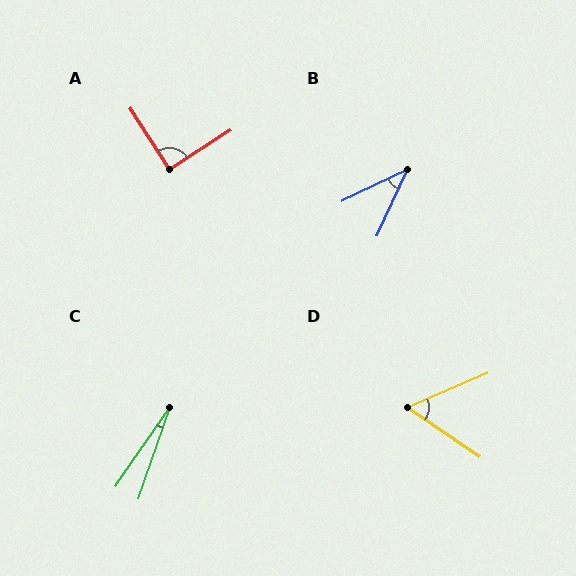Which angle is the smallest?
C, at approximately 16 degrees.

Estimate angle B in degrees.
Approximately 40 degrees.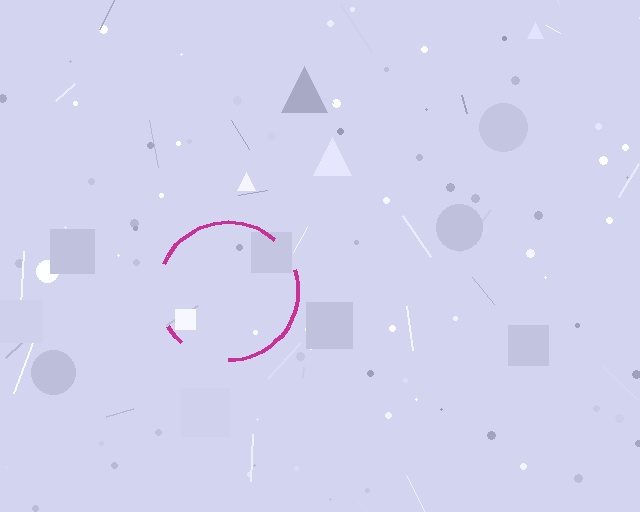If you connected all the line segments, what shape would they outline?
They would outline a circle.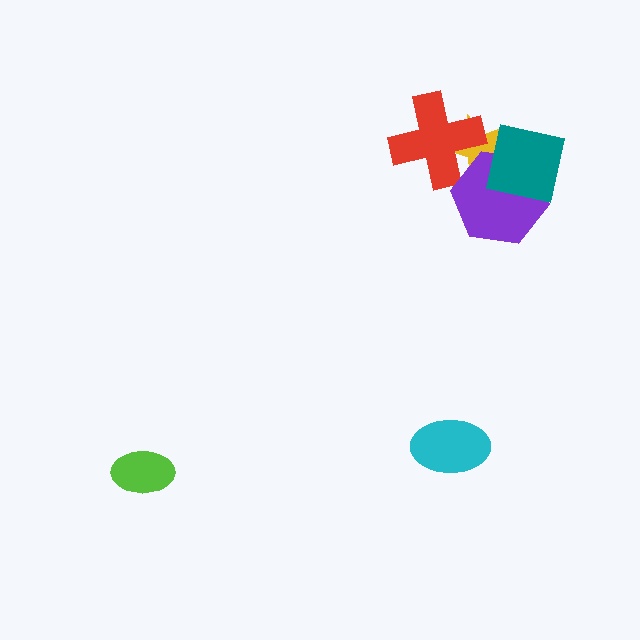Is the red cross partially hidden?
Yes, it is partially covered by another shape.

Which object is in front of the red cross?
The purple hexagon is in front of the red cross.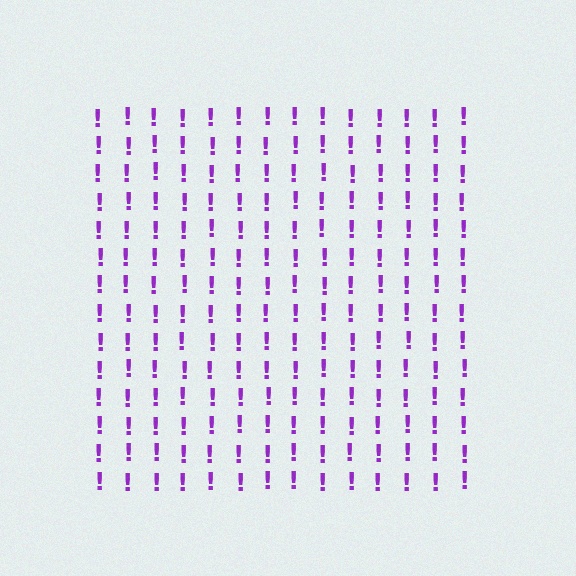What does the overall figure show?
The overall figure shows a square.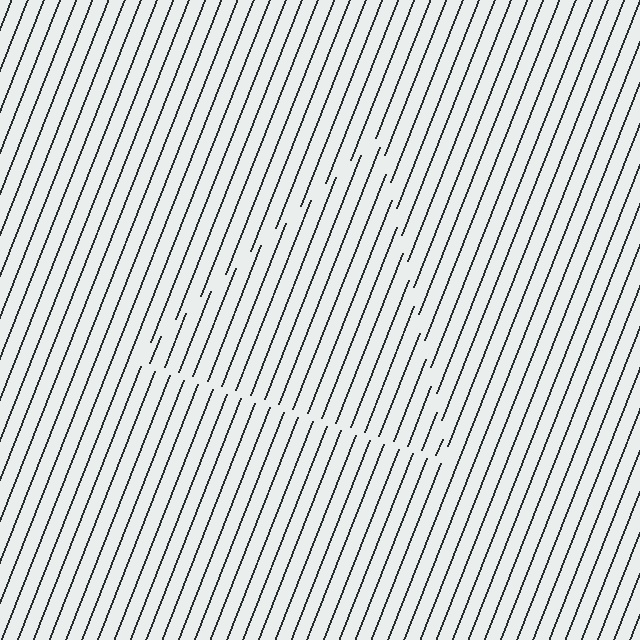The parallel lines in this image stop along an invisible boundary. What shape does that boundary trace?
An illusory triangle. The interior of the shape contains the same grating, shifted by half a period — the contour is defined by the phase discontinuity where line-ends from the inner and outer gratings abut.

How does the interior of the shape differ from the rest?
The interior of the shape contains the same grating, shifted by half a period — the contour is defined by the phase discontinuity where line-ends from the inner and outer gratings abut.